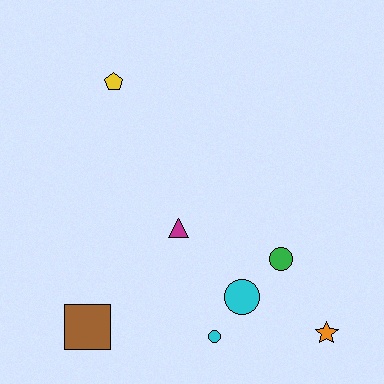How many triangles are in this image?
There is 1 triangle.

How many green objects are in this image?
There is 1 green object.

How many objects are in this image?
There are 7 objects.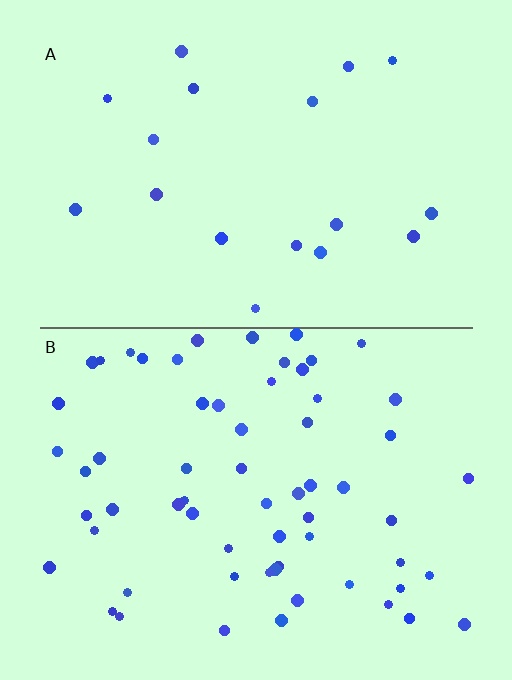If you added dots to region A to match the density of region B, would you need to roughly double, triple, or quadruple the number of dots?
Approximately triple.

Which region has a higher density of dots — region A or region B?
B (the bottom).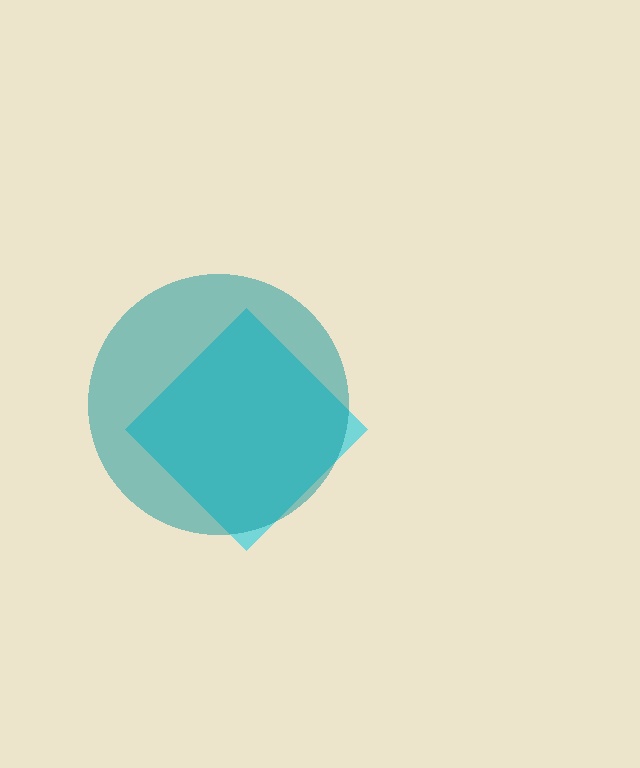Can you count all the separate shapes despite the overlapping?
Yes, there are 2 separate shapes.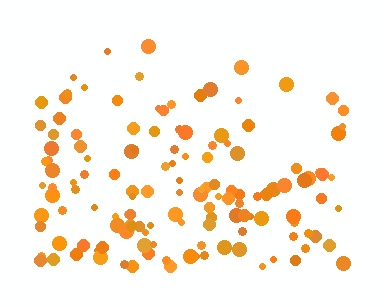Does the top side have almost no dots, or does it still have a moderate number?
Still a moderate number, just noticeably fewer than the bottom.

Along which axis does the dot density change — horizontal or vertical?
Vertical.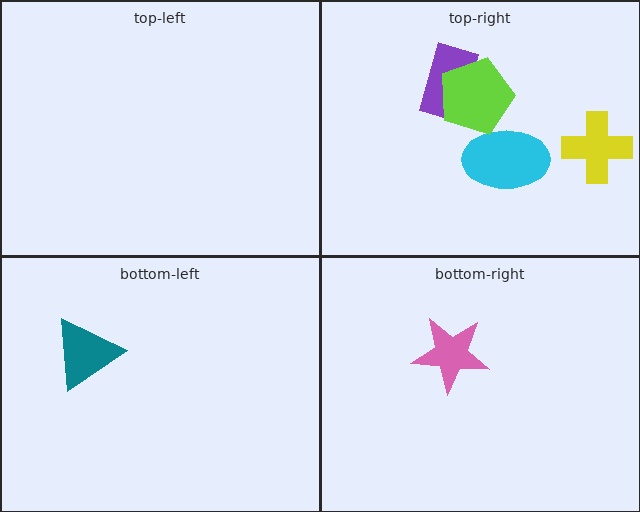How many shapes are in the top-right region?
4.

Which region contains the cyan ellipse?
The top-right region.